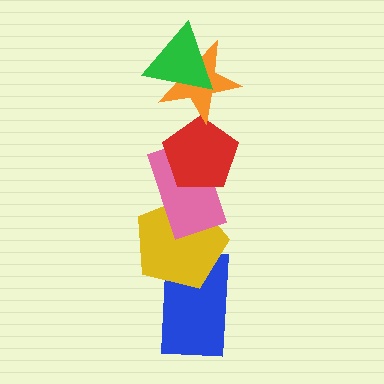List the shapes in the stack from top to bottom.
From top to bottom: the green triangle, the orange star, the red pentagon, the pink rectangle, the yellow pentagon, the blue rectangle.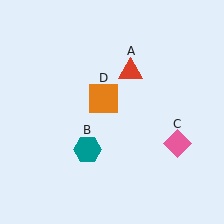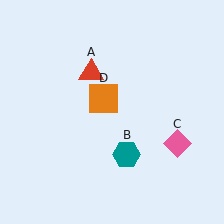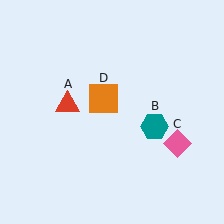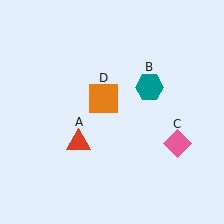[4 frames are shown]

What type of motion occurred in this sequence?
The red triangle (object A), teal hexagon (object B) rotated counterclockwise around the center of the scene.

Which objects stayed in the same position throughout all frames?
Pink diamond (object C) and orange square (object D) remained stationary.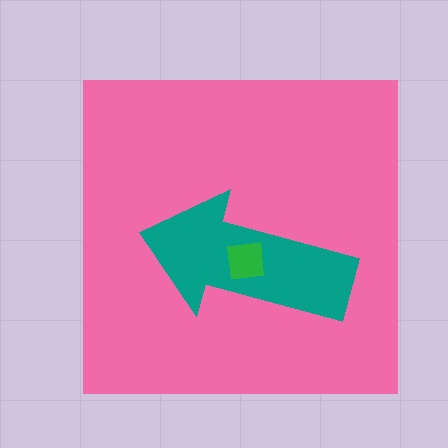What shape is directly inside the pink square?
The teal arrow.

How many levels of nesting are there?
3.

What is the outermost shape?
The pink square.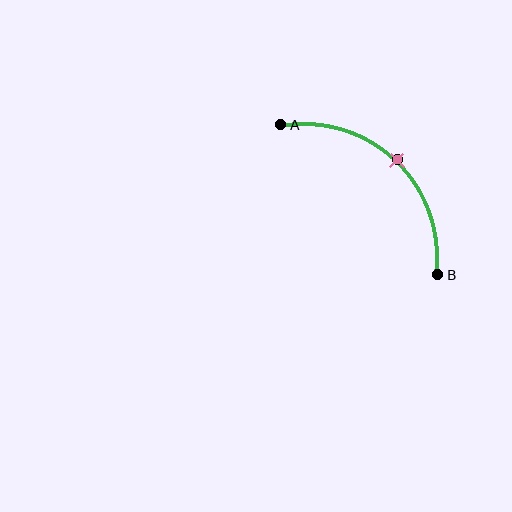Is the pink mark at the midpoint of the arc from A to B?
Yes. The pink mark lies on the arc at equal arc-length from both A and B — it is the arc midpoint.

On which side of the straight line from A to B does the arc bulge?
The arc bulges above and to the right of the straight line connecting A and B.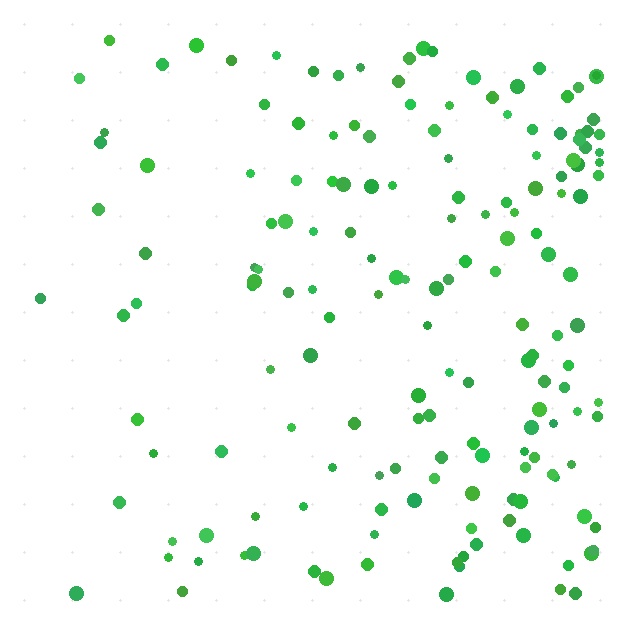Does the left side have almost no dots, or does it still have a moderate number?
Still a moderate number, just noticeably fewer than the right.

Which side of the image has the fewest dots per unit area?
The left.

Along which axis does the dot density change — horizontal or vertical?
Horizontal.